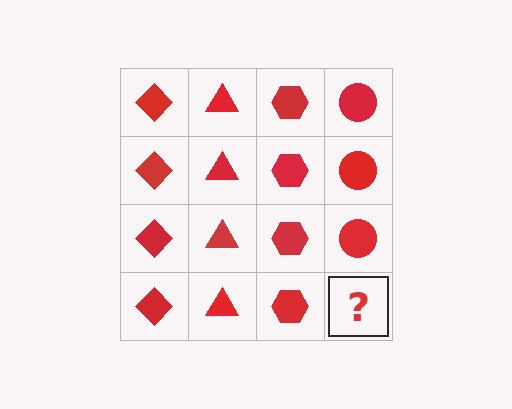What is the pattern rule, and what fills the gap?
The rule is that each column has a consistent shape. The gap should be filled with a red circle.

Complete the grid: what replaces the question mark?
The question mark should be replaced with a red circle.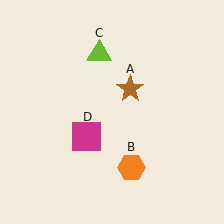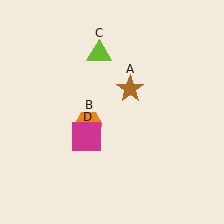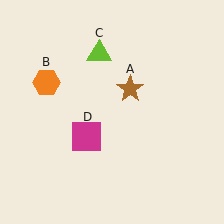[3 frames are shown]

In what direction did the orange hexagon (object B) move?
The orange hexagon (object B) moved up and to the left.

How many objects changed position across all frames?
1 object changed position: orange hexagon (object B).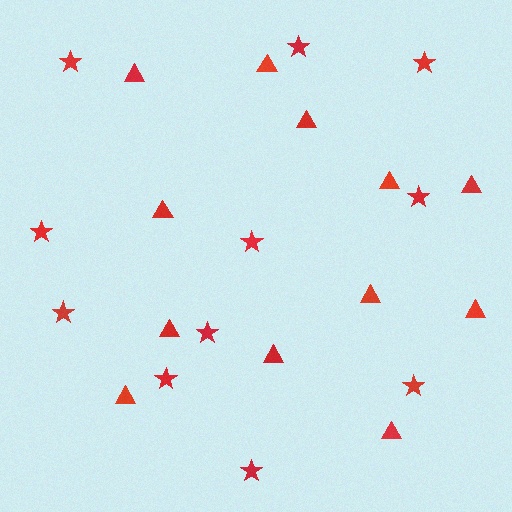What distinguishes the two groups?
There are 2 groups: one group of triangles (12) and one group of stars (11).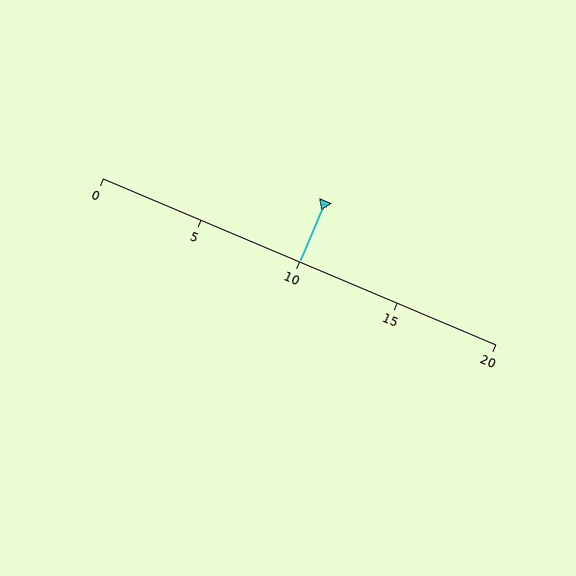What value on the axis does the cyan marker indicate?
The marker indicates approximately 10.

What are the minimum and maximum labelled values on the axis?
The axis runs from 0 to 20.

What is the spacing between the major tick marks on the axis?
The major ticks are spaced 5 apart.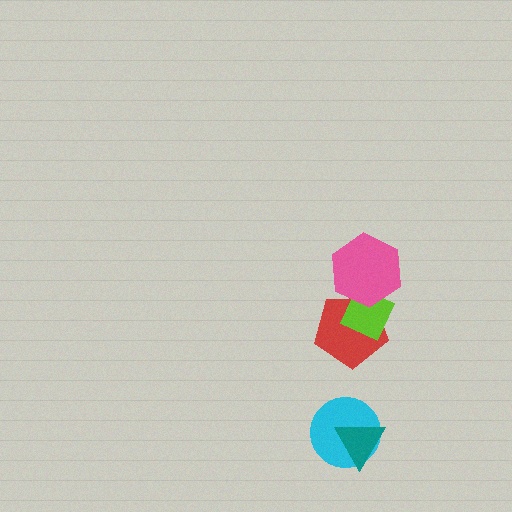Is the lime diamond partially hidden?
Yes, it is partially covered by another shape.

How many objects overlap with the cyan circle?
1 object overlaps with the cyan circle.